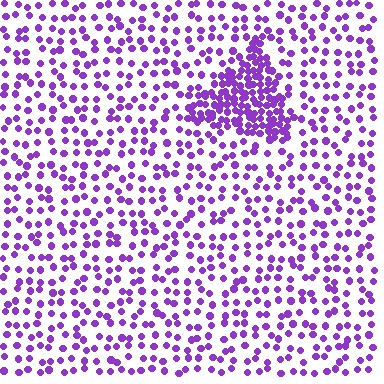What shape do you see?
I see a triangle.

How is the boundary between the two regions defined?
The boundary is defined by a change in element density (approximately 2.8x ratio). All elements are the same color, size, and shape.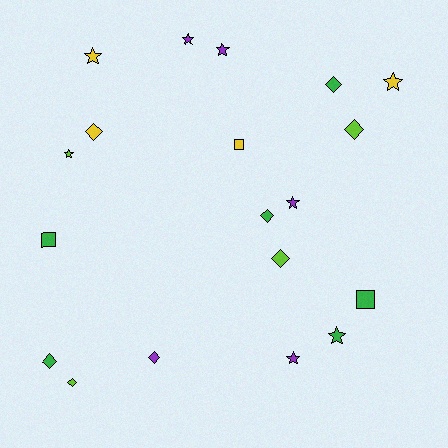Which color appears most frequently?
Green, with 6 objects.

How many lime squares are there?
There are no lime squares.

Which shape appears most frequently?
Diamond, with 8 objects.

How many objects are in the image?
There are 19 objects.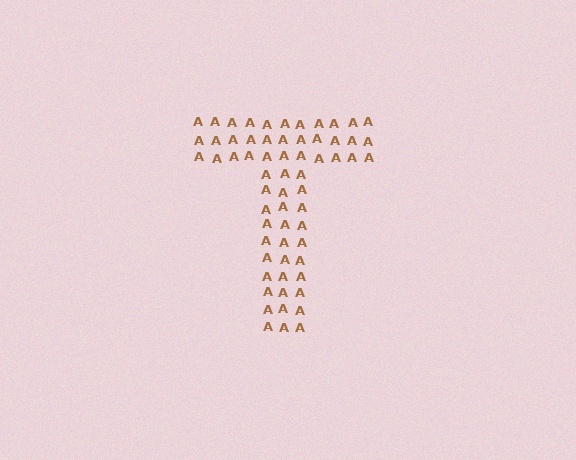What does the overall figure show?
The overall figure shows the letter T.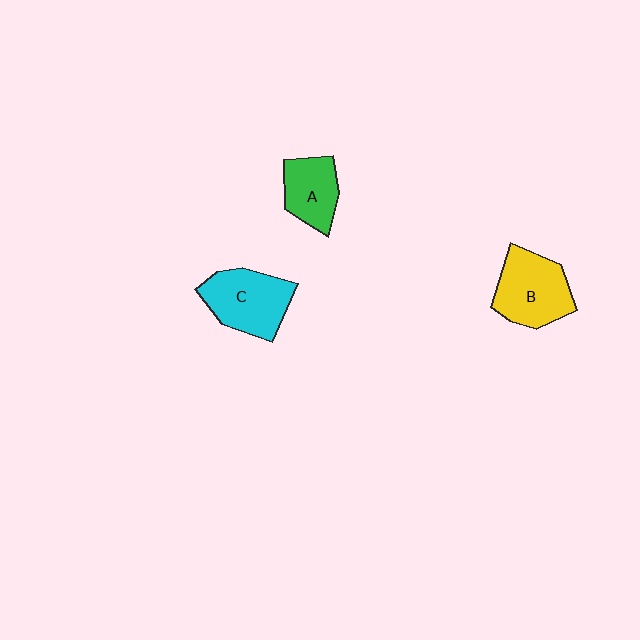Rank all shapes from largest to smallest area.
From largest to smallest: B (yellow), C (cyan), A (green).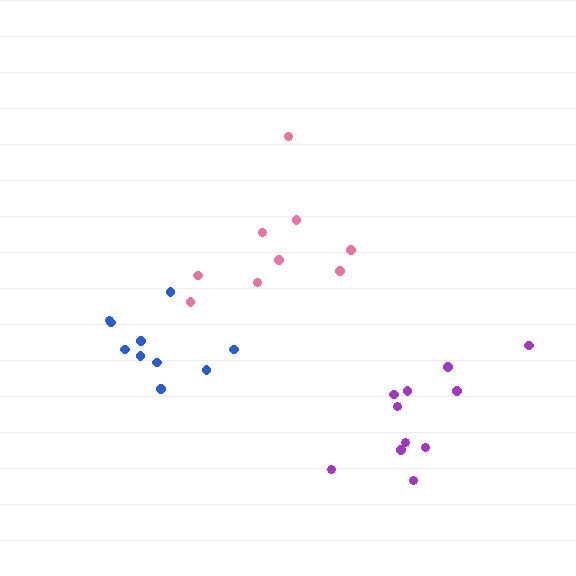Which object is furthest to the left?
The blue cluster is leftmost.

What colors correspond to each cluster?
The clusters are colored: pink, blue, purple.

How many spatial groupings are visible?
There are 3 spatial groupings.